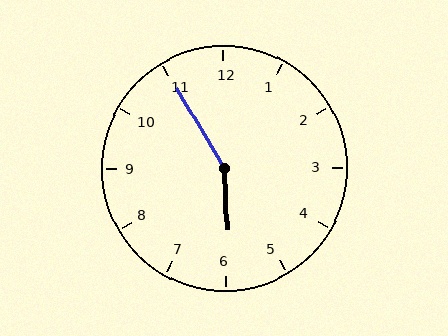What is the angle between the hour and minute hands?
Approximately 152 degrees.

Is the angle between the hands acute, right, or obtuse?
It is obtuse.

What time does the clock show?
5:55.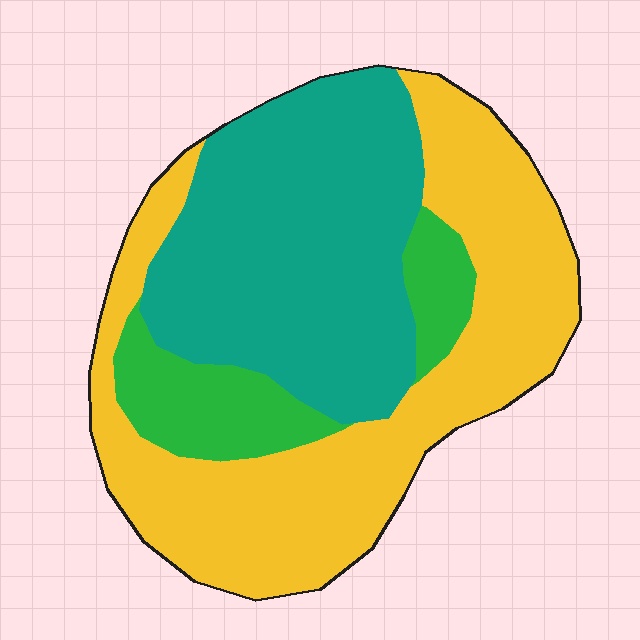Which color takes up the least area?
Green, at roughly 15%.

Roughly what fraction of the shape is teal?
Teal covers about 40% of the shape.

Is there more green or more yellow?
Yellow.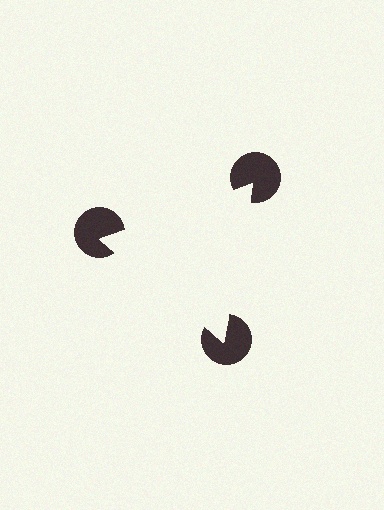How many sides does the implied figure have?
3 sides.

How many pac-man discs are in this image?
There are 3 — one at each vertex of the illusory triangle.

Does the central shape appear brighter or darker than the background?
It typically appears slightly brighter than the background, even though no actual brightness change is drawn.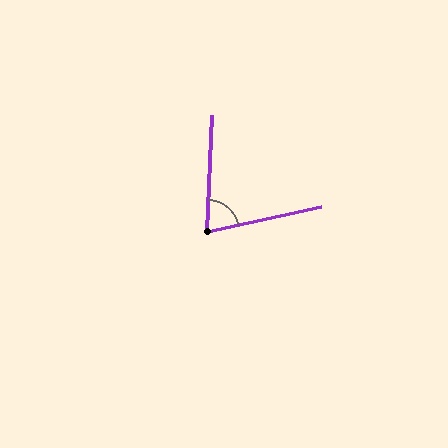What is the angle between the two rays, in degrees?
Approximately 75 degrees.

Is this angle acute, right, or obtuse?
It is acute.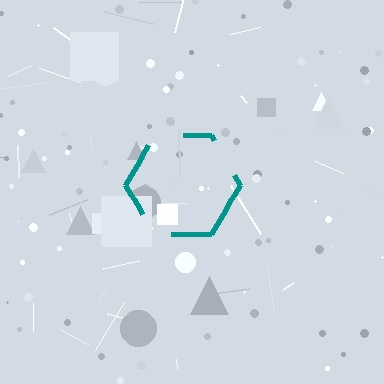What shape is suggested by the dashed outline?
The dashed outline suggests a hexagon.